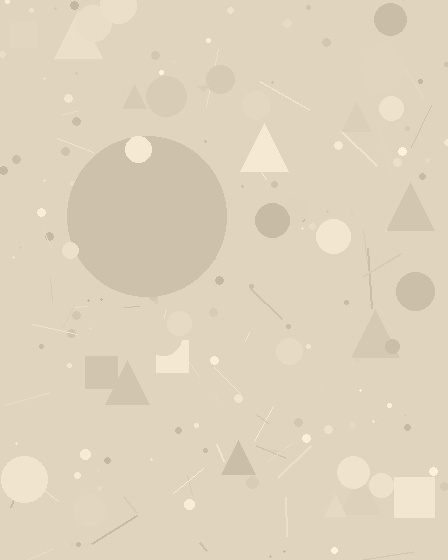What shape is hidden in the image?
A circle is hidden in the image.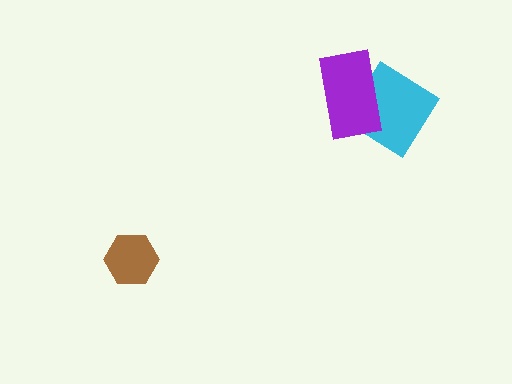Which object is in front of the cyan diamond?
The purple rectangle is in front of the cyan diamond.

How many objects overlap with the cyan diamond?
1 object overlaps with the cyan diamond.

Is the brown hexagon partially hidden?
No, no other shape covers it.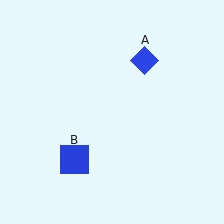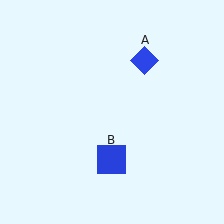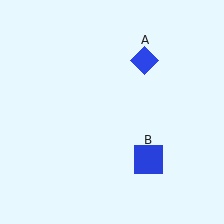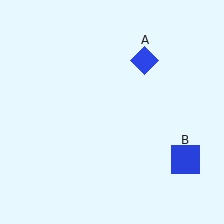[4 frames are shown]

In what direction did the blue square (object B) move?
The blue square (object B) moved right.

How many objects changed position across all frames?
1 object changed position: blue square (object B).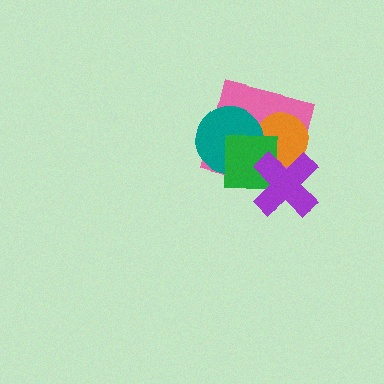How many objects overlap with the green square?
4 objects overlap with the green square.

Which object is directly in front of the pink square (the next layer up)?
The orange circle is directly in front of the pink square.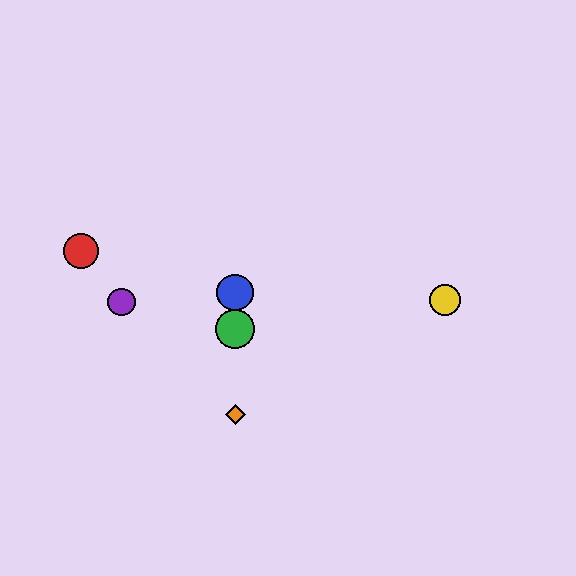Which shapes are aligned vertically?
The blue circle, the green circle, the orange diamond are aligned vertically.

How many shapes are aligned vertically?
3 shapes (the blue circle, the green circle, the orange diamond) are aligned vertically.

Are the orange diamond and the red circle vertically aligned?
No, the orange diamond is at x≈235 and the red circle is at x≈81.